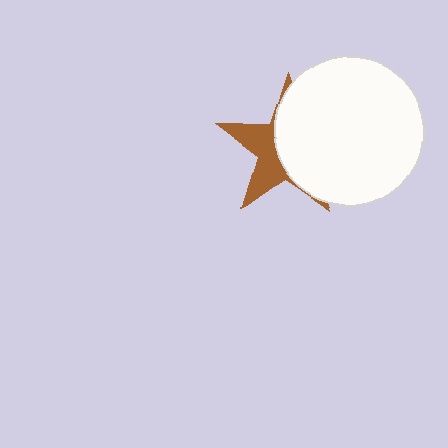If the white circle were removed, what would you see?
You would see the complete brown star.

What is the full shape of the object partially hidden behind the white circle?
The partially hidden object is a brown star.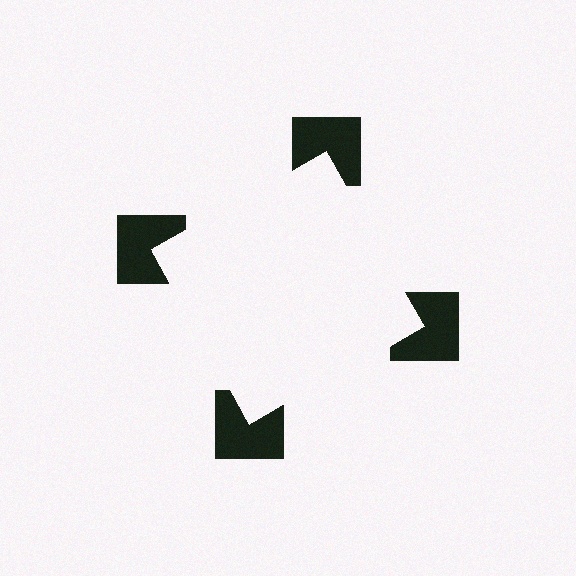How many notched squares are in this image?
There are 4 — one at each vertex of the illusory square.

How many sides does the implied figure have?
4 sides.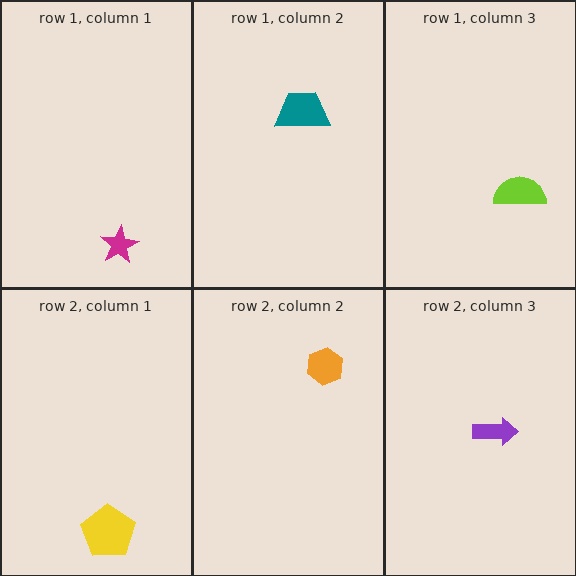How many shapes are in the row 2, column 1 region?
1.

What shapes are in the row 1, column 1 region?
The magenta star.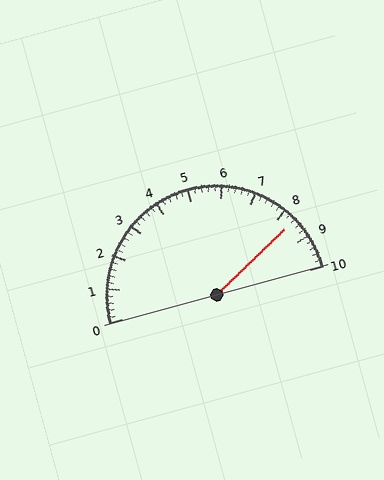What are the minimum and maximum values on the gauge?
The gauge ranges from 0 to 10.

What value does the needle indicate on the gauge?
The needle indicates approximately 8.4.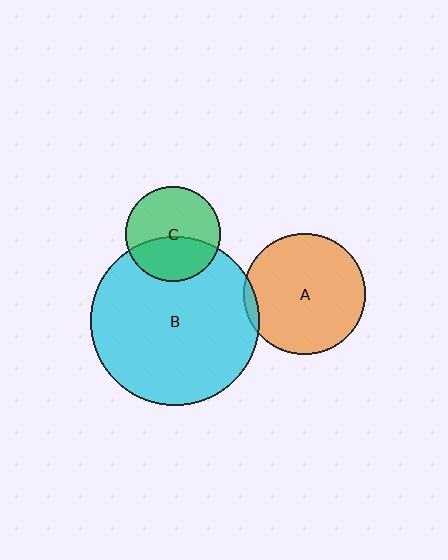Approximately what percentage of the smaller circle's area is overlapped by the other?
Approximately 40%.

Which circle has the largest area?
Circle B (cyan).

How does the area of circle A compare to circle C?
Approximately 1.6 times.